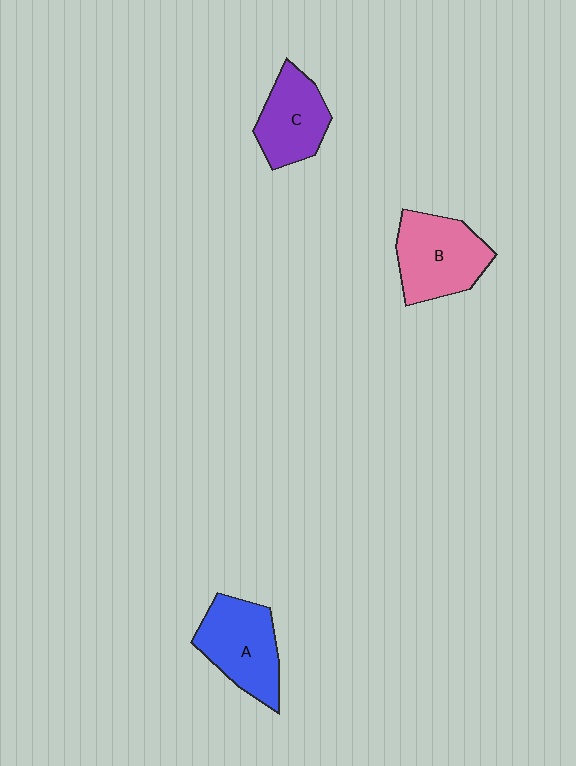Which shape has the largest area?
Shape B (pink).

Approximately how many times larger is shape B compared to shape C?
Approximately 1.2 times.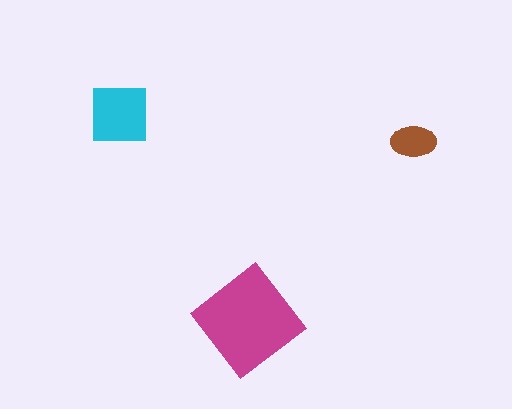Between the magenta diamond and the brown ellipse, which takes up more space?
The magenta diamond.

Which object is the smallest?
The brown ellipse.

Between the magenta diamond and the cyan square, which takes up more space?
The magenta diamond.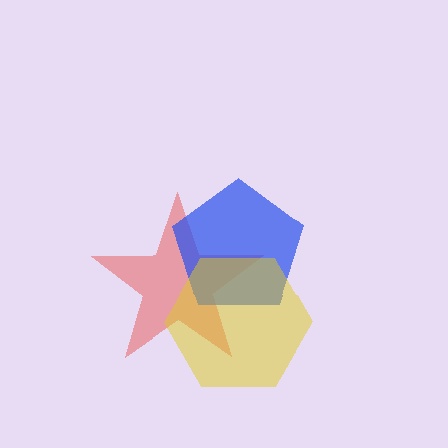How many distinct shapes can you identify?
There are 3 distinct shapes: a red star, a blue pentagon, a yellow hexagon.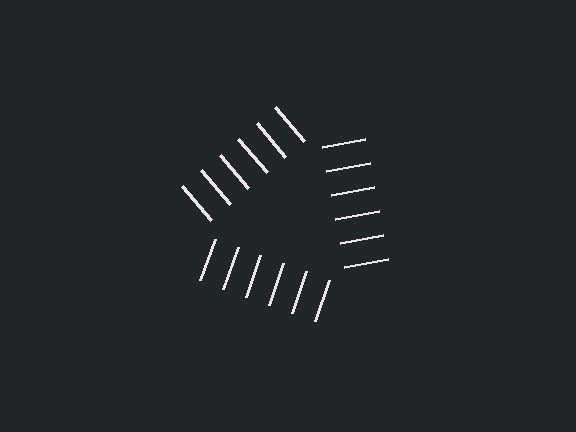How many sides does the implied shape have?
3 sides — the line-ends trace a triangle.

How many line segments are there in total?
18 — 6 along each of the 3 edges.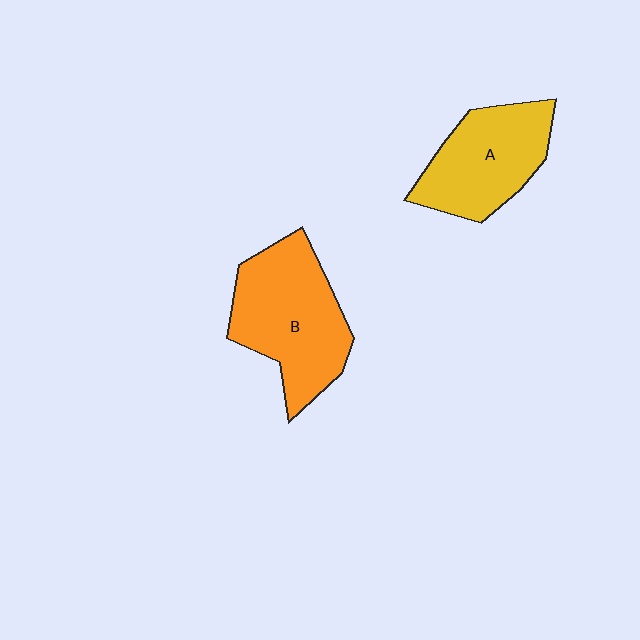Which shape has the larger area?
Shape B (orange).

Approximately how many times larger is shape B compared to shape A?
Approximately 1.2 times.